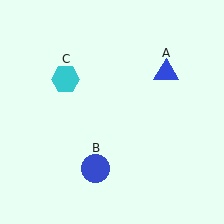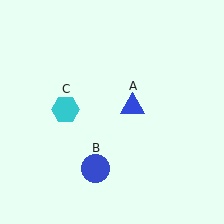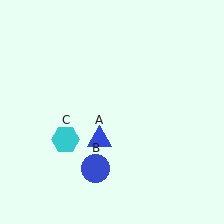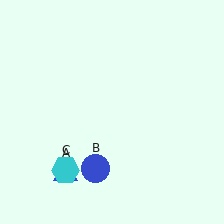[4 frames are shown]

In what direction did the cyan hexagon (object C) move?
The cyan hexagon (object C) moved down.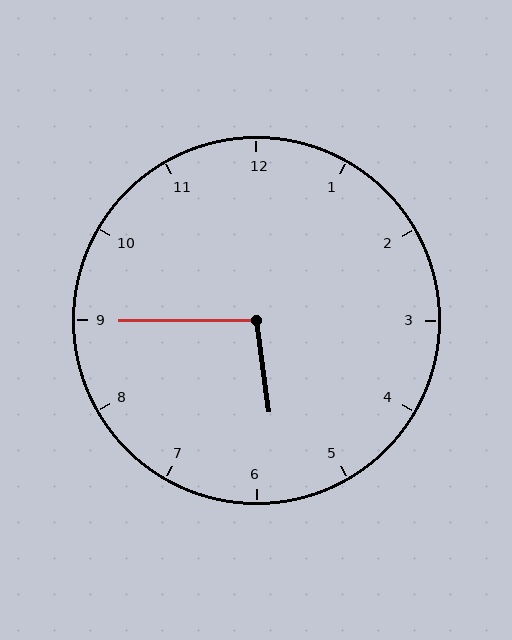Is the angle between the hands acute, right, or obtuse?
It is obtuse.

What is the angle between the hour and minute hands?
Approximately 98 degrees.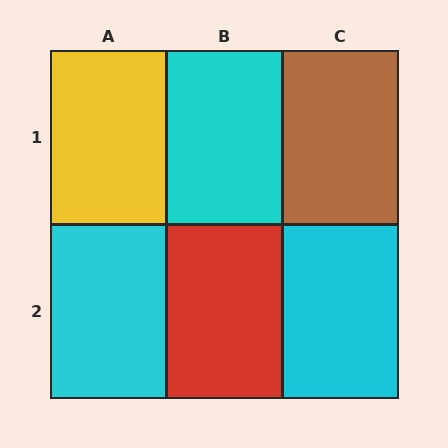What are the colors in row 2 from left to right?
Cyan, red, cyan.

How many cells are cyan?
3 cells are cyan.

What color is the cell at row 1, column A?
Yellow.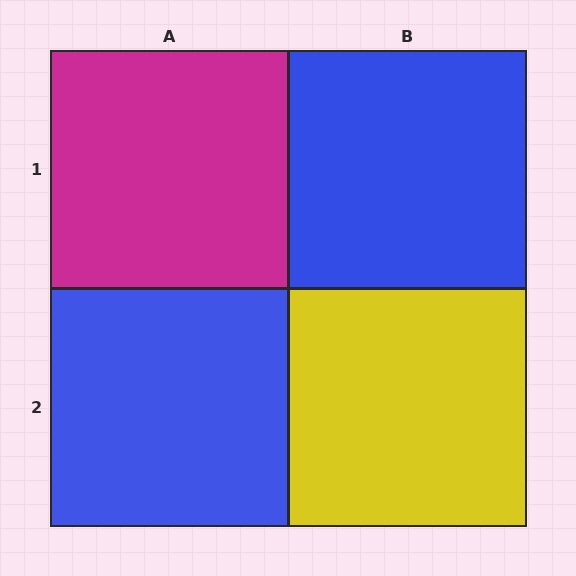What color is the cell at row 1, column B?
Blue.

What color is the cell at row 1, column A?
Magenta.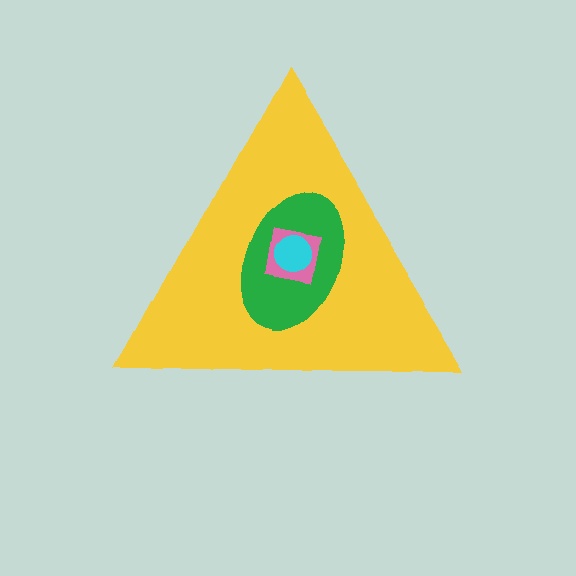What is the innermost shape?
The cyan circle.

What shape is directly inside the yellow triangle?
The green ellipse.